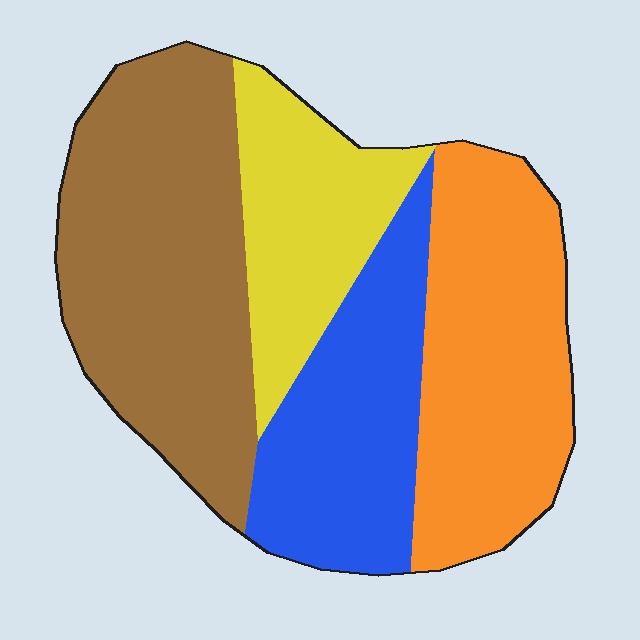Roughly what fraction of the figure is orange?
Orange takes up about one quarter (1/4) of the figure.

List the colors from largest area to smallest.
From largest to smallest: brown, orange, blue, yellow.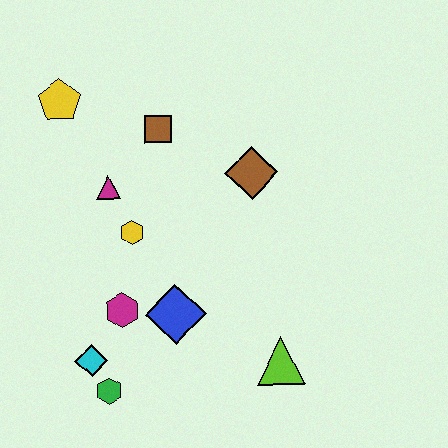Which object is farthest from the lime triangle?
The yellow pentagon is farthest from the lime triangle.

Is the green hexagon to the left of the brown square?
Yes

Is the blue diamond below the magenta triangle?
Yes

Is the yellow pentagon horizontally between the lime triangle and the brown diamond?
No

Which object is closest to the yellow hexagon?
The magenta triangle is closest to the yellow hexagon.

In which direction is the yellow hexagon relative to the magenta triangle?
The yellow hexagon is below the magenta triangle.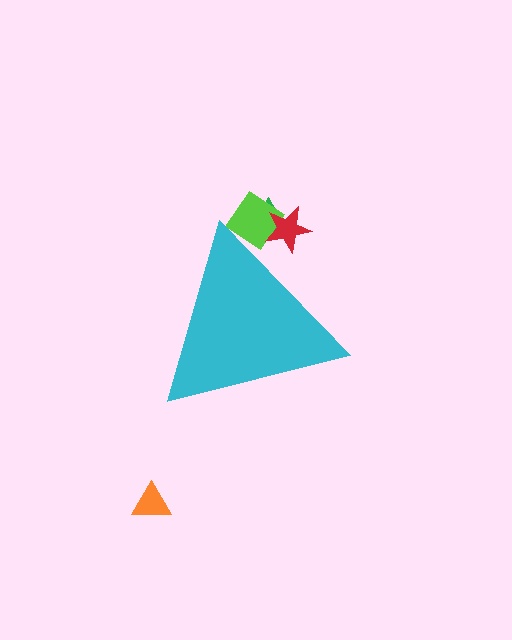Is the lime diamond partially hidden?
Yes, the lime diamond is partially hidden behind the cyan triangle.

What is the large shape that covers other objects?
A cyan triangle.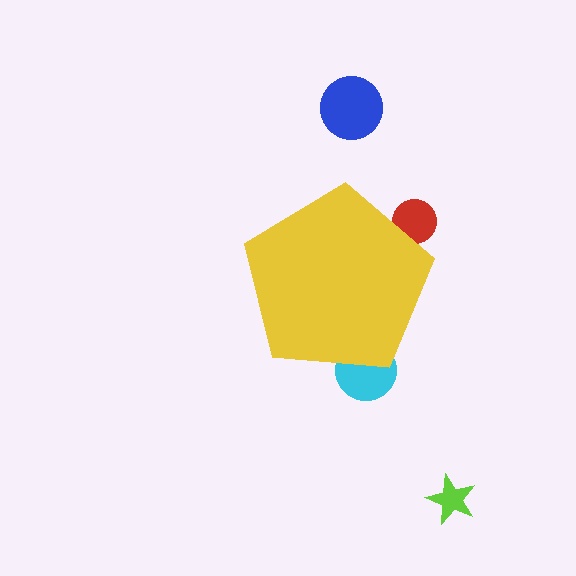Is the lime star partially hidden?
No, the lime star is fully visible.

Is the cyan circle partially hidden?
Yes, the cyan circle is partially hidden behind the yellow pentagon.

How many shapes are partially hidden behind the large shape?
2 shapes are partially hidden.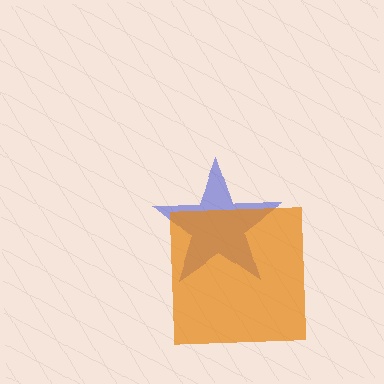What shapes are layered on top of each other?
The layered shapes are: a blue star, an orange square.